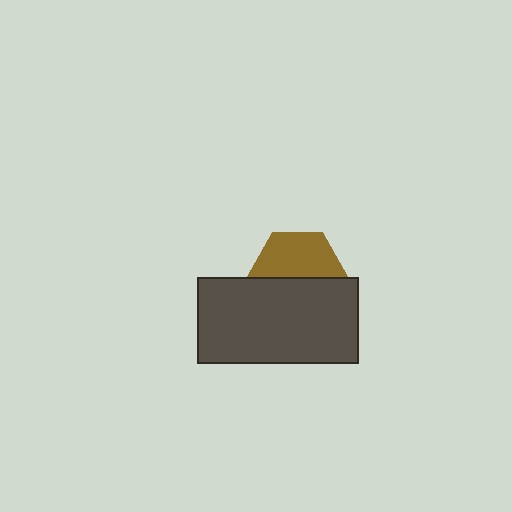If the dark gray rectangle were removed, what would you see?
You would see the complete brown hexagon.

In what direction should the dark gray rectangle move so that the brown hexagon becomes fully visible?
The dark gray rectangle should move down. That is the shortest direction to clear the overlap and leave the brown hexagon fully visible.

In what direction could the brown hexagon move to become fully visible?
The brown hexagon could move up. That would shift it out from behind the dark gray rectangle entirely.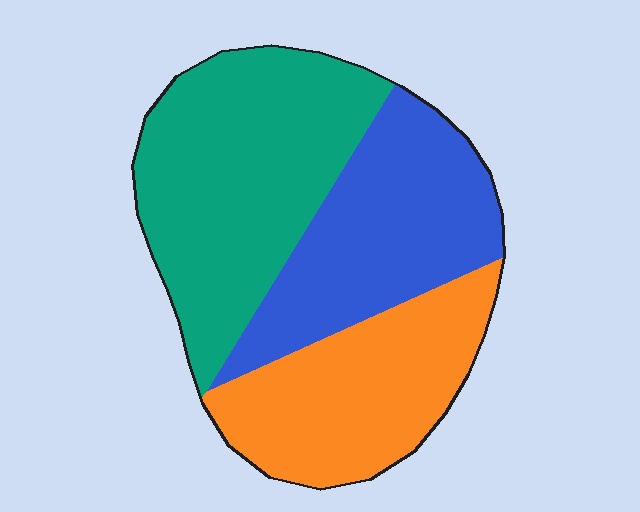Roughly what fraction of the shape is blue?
Blue takes up about one third (1/3) of the shape.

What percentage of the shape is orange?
Orange covers around 30% of the shape.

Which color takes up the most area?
Teal, at roughly 40%.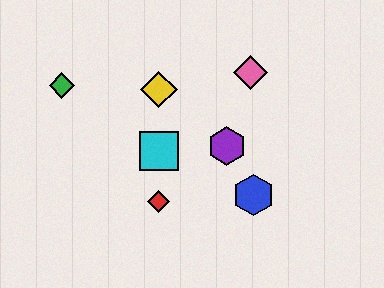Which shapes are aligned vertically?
The red diamond, the yellow diamond, the orange diamond, the cyan square are aligned vertically.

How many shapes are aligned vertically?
4 shapes (the red diamond, the yellow diamond, the orange diamond, the cyan square) are aligned vertically.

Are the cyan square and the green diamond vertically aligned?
No, the cyan square is at x≈159 and the green diamond is at x≈62.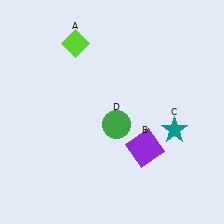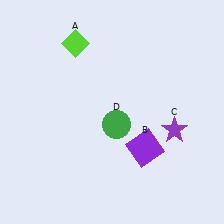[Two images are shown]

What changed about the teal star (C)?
In Image 1, C is teal. In Image 2, it changed to purple.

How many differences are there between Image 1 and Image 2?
There is 1 difference between the two images.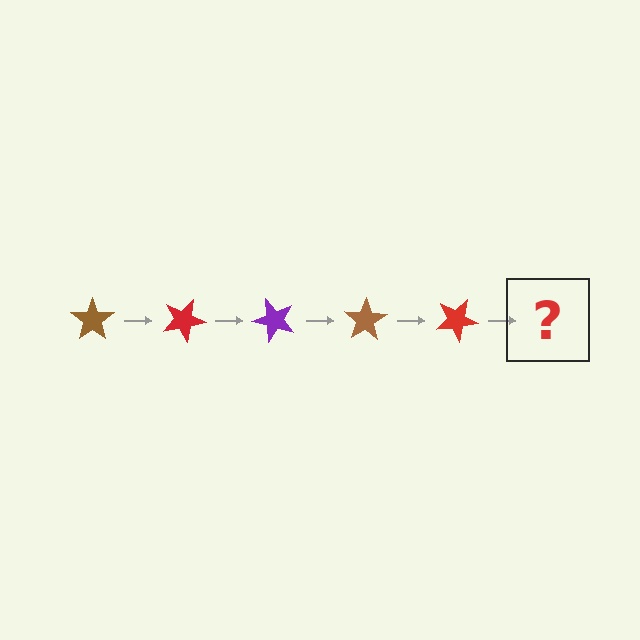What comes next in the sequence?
The next element should be a purple star, rotated 125 degrees from the start.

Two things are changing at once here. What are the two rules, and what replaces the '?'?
The two rules are that it rotates 25 degrees each step and the color cycles through brown, red, and purple. The '?' should be a purple star, rotated 125 degrees from the start.